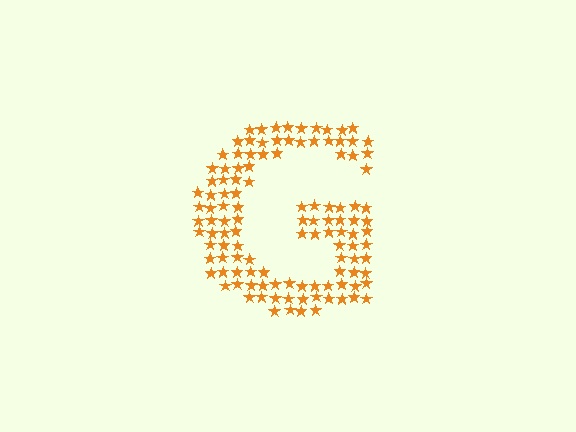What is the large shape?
The large shape is the letter G.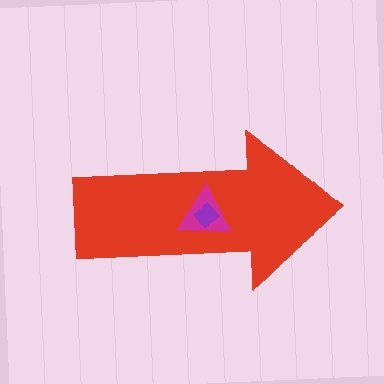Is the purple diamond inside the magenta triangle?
Yes.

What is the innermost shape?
The purple diamond.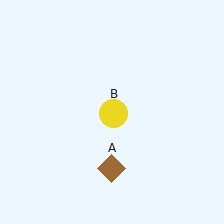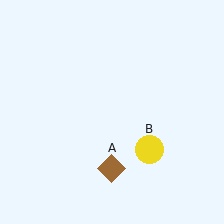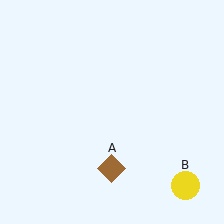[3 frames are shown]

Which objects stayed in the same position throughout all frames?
Brown diamond (object A) remained stationary.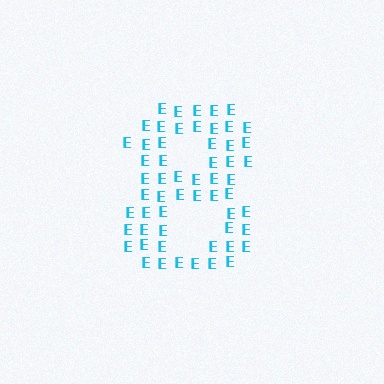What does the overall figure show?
The overall figure shows the digit 8.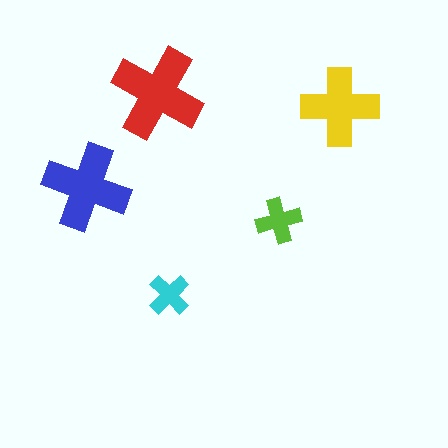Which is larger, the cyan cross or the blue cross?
The blue one.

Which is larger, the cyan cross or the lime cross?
The lime one.